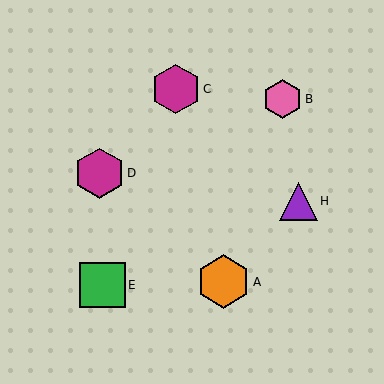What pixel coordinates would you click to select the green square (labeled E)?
Click at (102, 285) to select the green square E.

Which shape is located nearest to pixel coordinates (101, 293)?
The green square (labeled E) at (102, 285) is nearest to that location.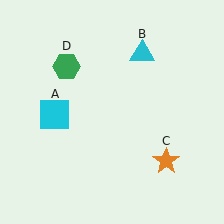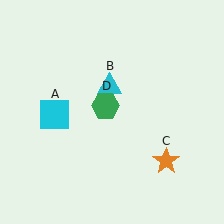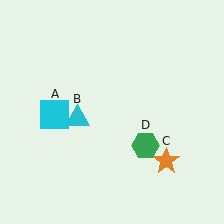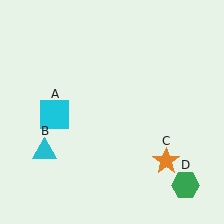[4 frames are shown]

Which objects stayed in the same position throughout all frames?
Cyan square (object A) and orange star (object C) remained stationary.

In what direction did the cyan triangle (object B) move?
The cyan triangle (object B) moved down and to the left.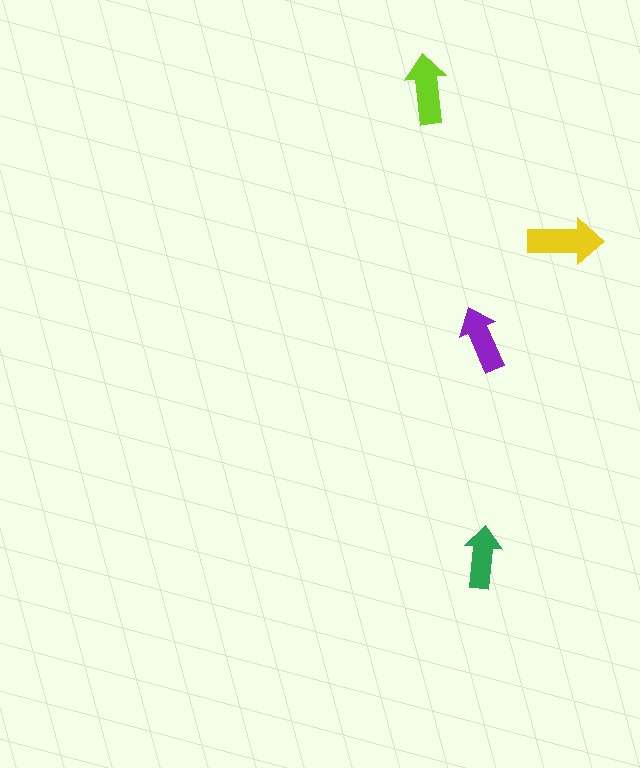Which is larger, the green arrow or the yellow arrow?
The yellow one.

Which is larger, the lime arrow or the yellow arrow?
The yellow one.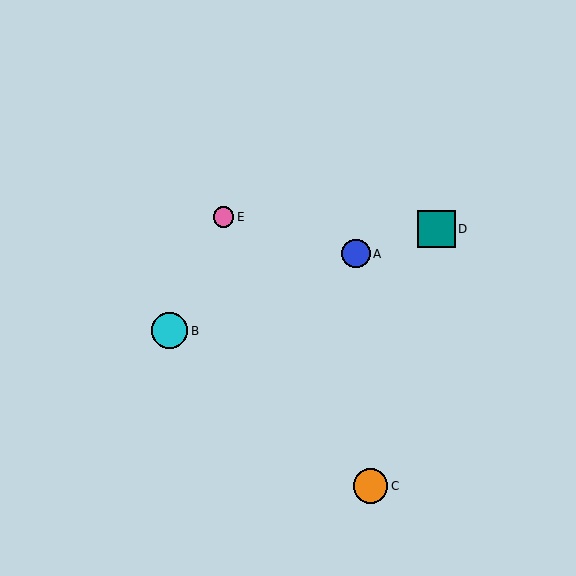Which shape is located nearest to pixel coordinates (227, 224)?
The pink circle (labeled E) at (224, 217) is nearest to that location.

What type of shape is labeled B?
Shape B is a cyan circle.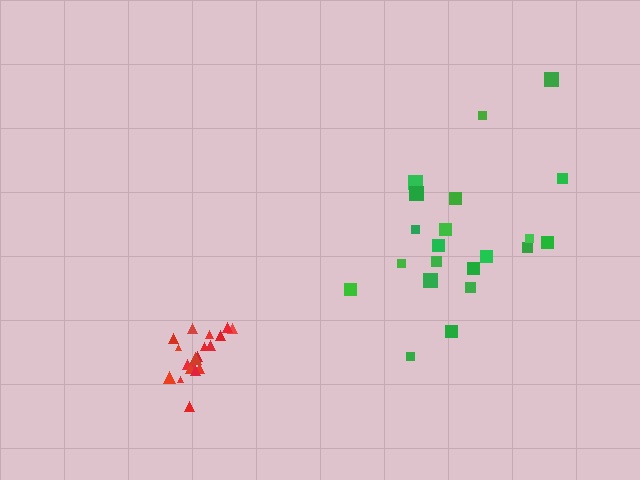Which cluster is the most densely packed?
Red.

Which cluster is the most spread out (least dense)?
Green.